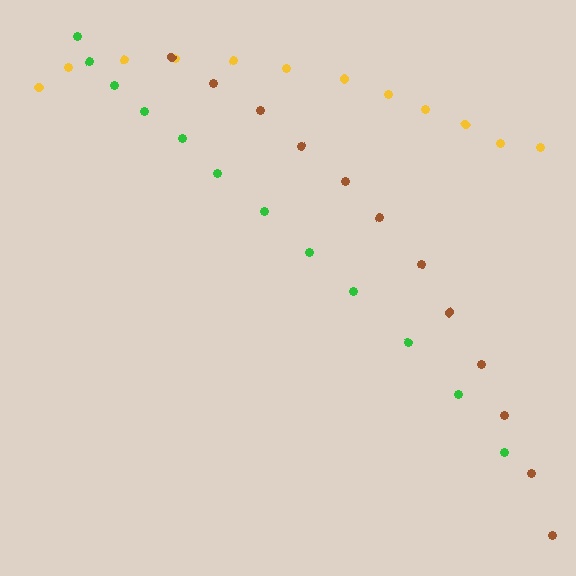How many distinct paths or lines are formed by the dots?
There are 3 distinct paths.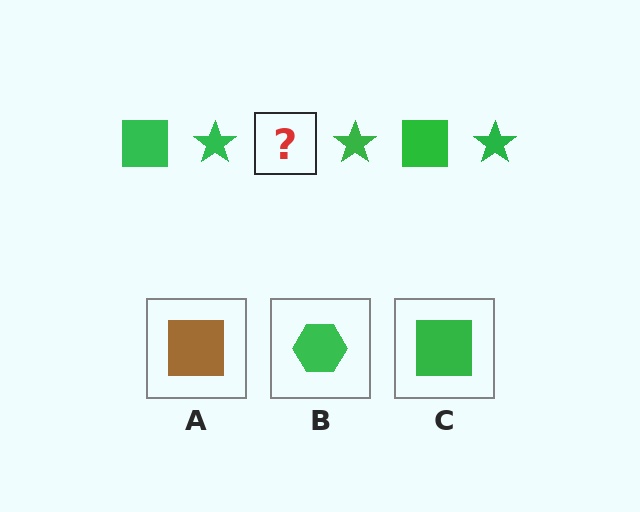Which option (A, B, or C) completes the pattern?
C.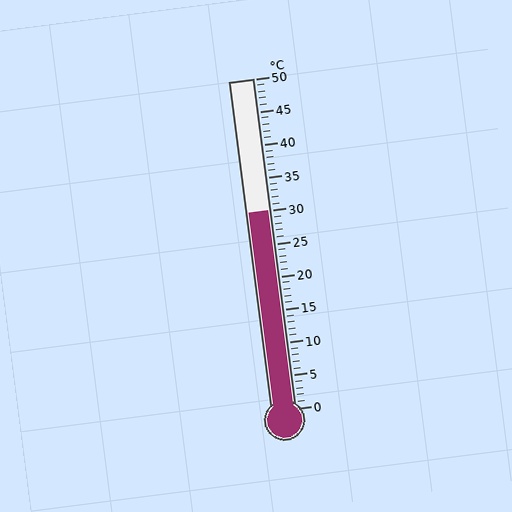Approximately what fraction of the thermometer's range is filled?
The thermometer is filled to approximately 60% of its range.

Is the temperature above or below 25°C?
The temperature is above 25°C.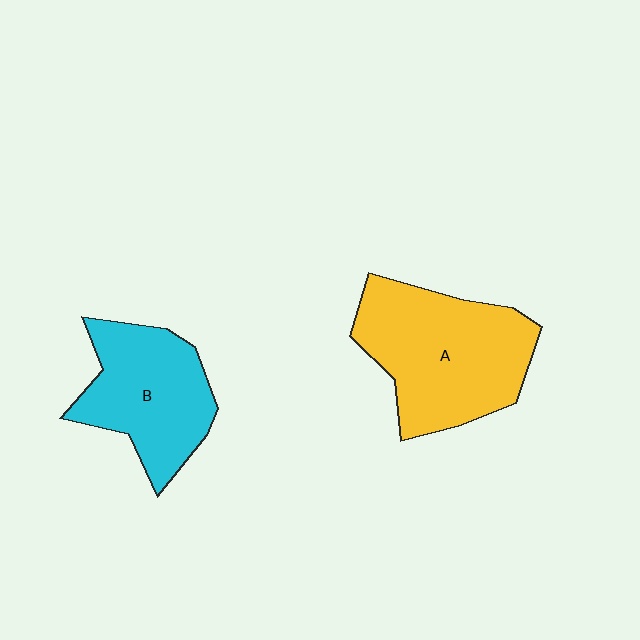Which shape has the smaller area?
Shape B (cyan).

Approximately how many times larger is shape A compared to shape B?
Approximately 1.3 times.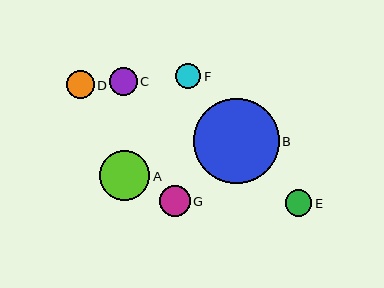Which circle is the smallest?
Circle F is the smallest with a size of approximately 25 pixels.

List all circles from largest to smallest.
From largest to smallest: B, A, G, D, C, E, F.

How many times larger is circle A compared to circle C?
Circle A is approximately 1.8 times the size of circle C.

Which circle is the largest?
Circle B is the largest with a size of approximately 86 pixels.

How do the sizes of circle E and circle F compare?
Circle E and circle F are approximately the same size.